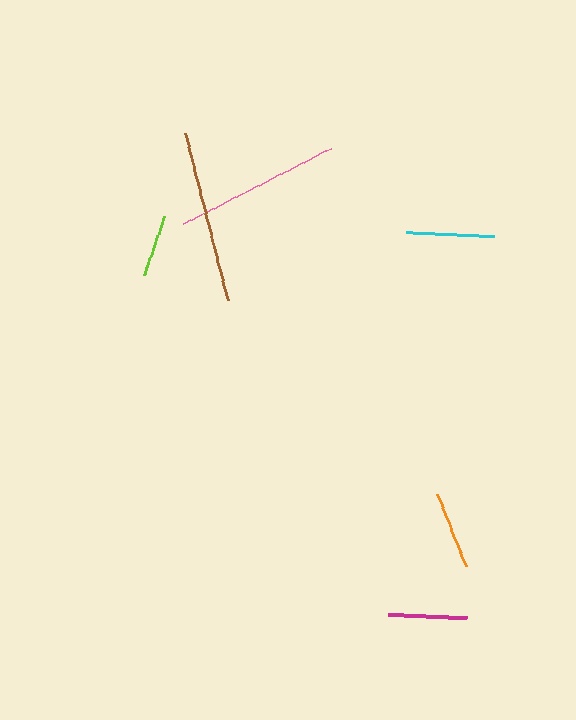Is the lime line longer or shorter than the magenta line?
The magenta line is longer than the lime line.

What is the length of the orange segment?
The orange segment is approximately 78 pixels long.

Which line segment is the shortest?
The lime line is the shortest at approximately 63 pixels.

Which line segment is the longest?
The brown line is the longest at approximately 172 pixels.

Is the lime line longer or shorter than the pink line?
The pink line is longer than the lime line.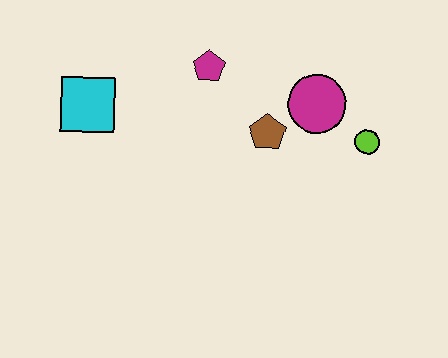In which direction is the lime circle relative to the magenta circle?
The lime circle is to the right of the magenta circle.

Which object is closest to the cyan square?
The magenta pentagon is closest to the cyan square.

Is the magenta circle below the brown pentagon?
No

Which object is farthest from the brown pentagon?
The cyan square is farthest from the brown pentagon.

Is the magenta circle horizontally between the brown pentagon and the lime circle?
Yes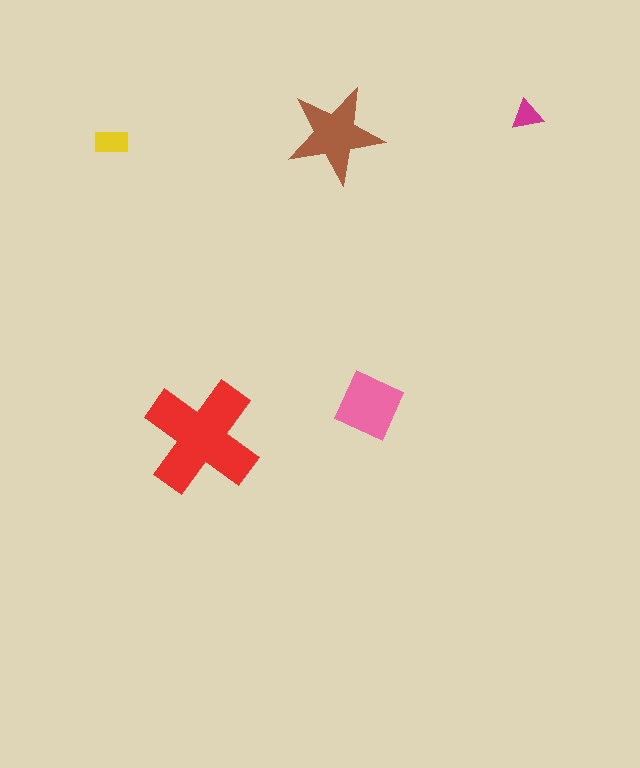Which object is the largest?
The red cross.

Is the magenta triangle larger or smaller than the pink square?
Smaller.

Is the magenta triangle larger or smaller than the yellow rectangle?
Smaller.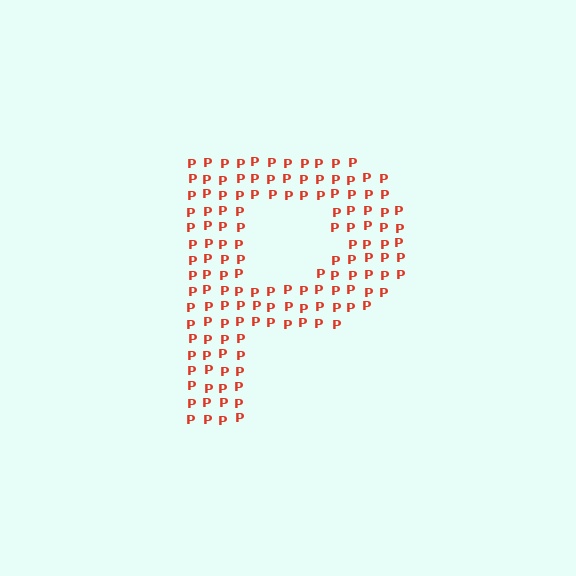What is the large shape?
The large shape is the letter P.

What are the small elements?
The small elements are letter P's.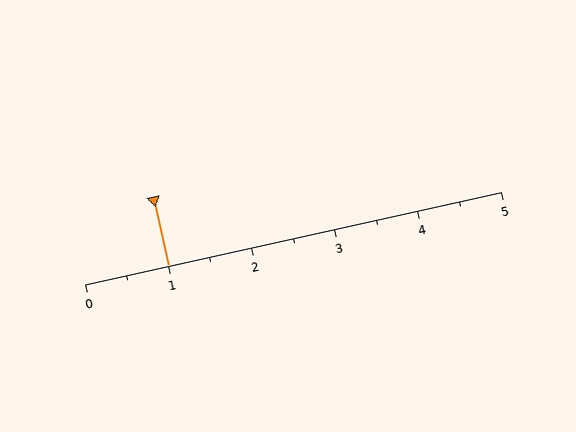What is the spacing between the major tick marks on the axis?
The major ticks are spaced 1 apart.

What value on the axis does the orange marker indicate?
The marker indicates approximately 1.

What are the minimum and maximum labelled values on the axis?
The axis runs from 0 to 5.